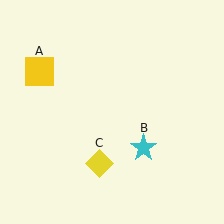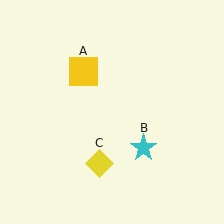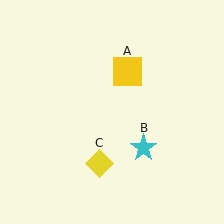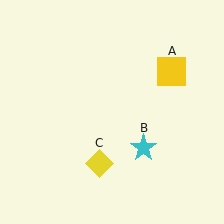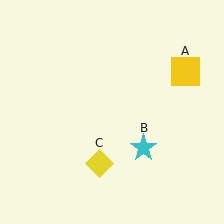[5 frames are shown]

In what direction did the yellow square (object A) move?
The yellow square (object A) moved right.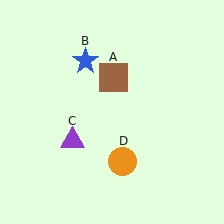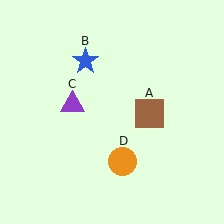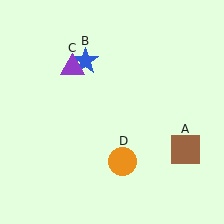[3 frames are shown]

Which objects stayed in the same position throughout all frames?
Blue star (object B) and orange circle (object D) remained stationary.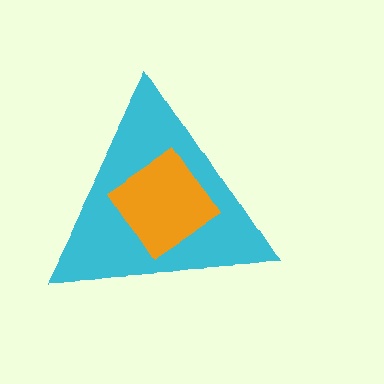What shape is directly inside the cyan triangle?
The orange diamond.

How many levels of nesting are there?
2.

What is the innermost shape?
The orange diamond.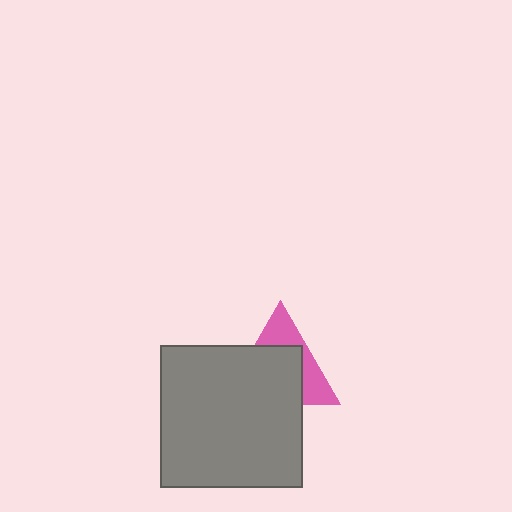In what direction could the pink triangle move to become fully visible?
The pink triangle could move up. That would shift it out from behind the gray square entirely.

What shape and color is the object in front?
The object in front is a gray square.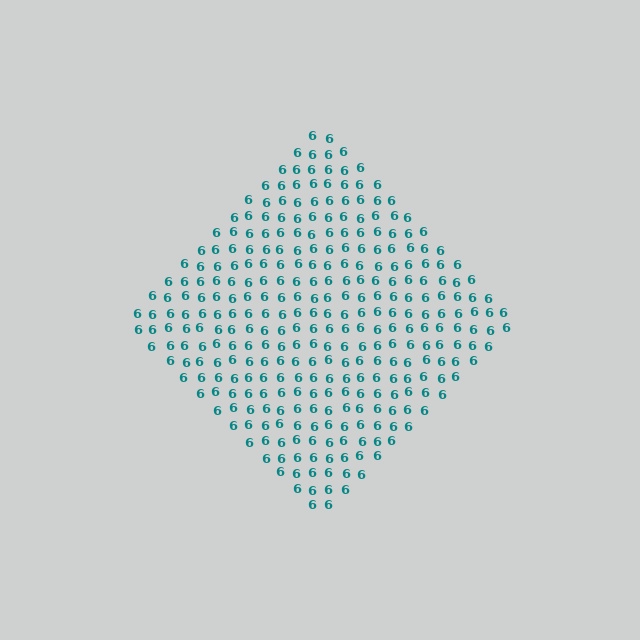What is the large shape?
The large shape is a diamond.